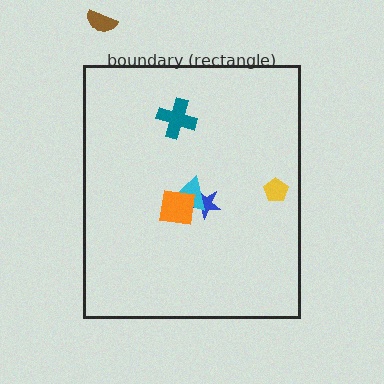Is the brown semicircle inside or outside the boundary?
Outside.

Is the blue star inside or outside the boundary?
Inside.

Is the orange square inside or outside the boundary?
Inside.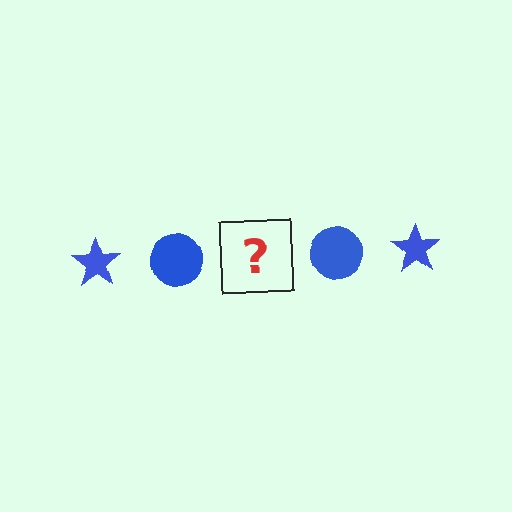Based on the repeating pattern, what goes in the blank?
The blank should be a blue star.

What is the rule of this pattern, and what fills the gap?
The rule is that the pattern cycles through star, circle shapes in blue. The gap should be filled with a blue star.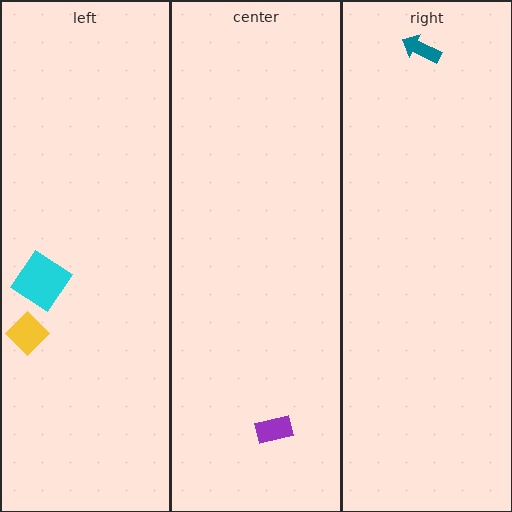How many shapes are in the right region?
1.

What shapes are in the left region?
The yellow diamond, the cyan diamond.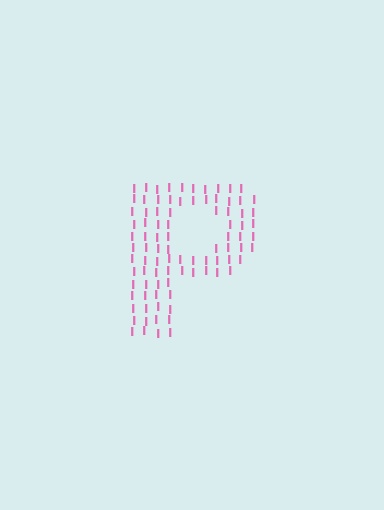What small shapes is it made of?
It is made of small letter I's.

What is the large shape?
The large shape is the letter P.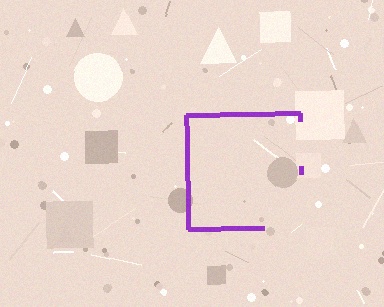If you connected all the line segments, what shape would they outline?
They would outline a square.